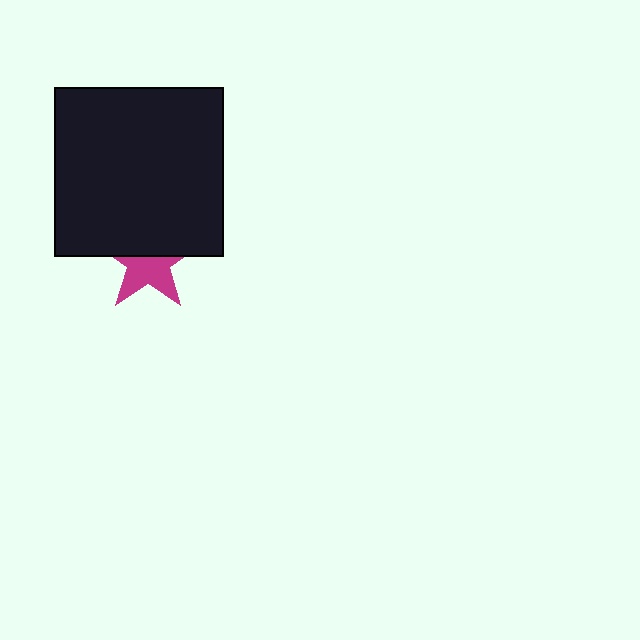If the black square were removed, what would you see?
You would see the complete magenta star.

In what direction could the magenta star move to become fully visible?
The magenta star could move down. That would shift it out from behind the black square entirely.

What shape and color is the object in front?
The object in front is a black square.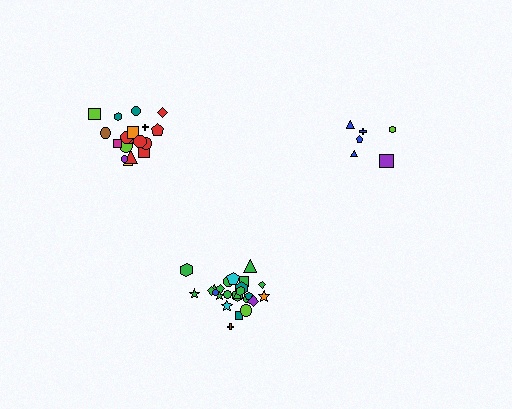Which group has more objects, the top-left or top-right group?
The top-left group.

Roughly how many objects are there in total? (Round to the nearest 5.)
Roughly 50 objects in total.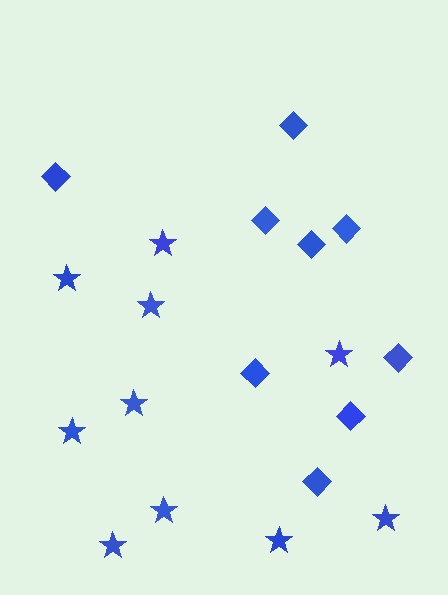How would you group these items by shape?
There are 2 groups: one group of stars (10) and one group of diamonds (9).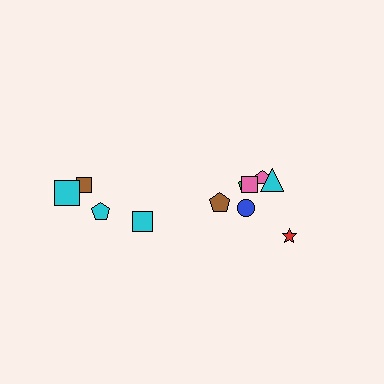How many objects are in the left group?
There are 4 objects.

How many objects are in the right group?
There are 7 objects.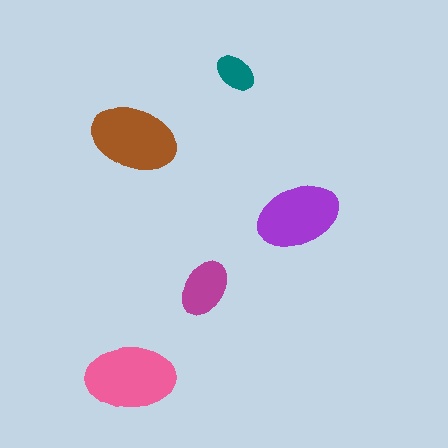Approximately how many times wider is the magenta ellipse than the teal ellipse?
About 1.5 times wider.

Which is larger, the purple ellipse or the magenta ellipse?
The purple one.